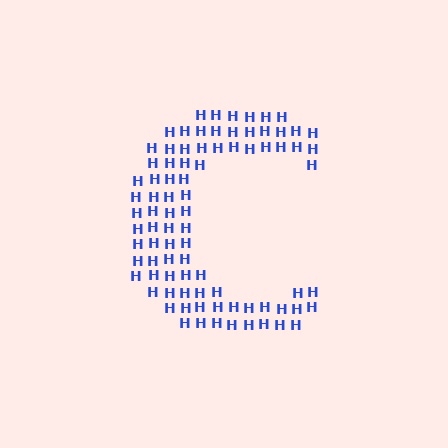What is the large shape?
The large shape is the letter C.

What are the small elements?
The small elements are letter H's.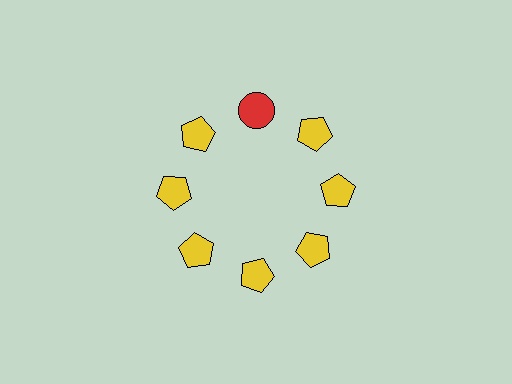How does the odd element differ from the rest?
It differs in both color (red instead of yellow) and shape (circle instead of pentagon).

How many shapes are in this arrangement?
There are 8 shapes arranged in a ring pattern.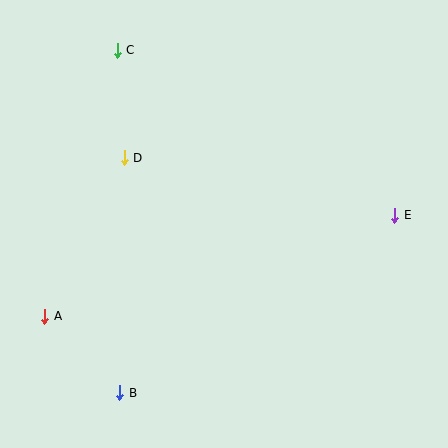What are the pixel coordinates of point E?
Point E is at (395, 215).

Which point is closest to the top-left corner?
Point C is closest to the top-left corner.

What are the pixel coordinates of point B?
Point B is at (120, 393).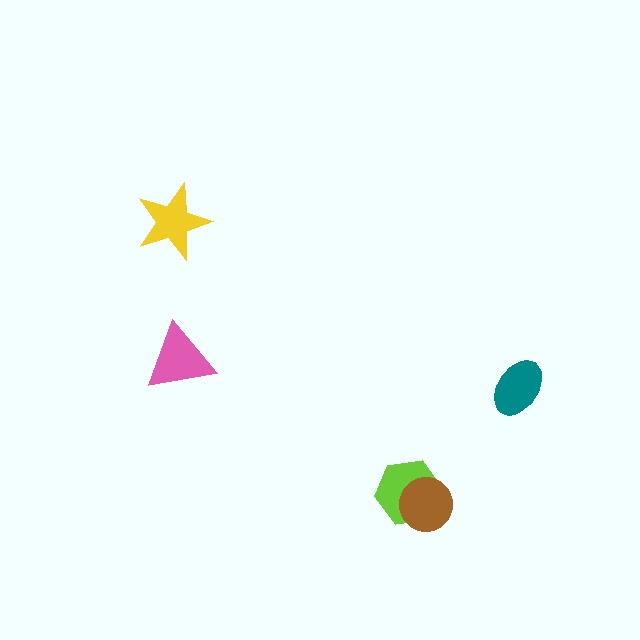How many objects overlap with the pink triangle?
0 objects overlap with the pink triangle.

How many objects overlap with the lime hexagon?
1 object overlaps with the lime hexagon.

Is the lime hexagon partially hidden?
Yes, it is partially covered by another shape.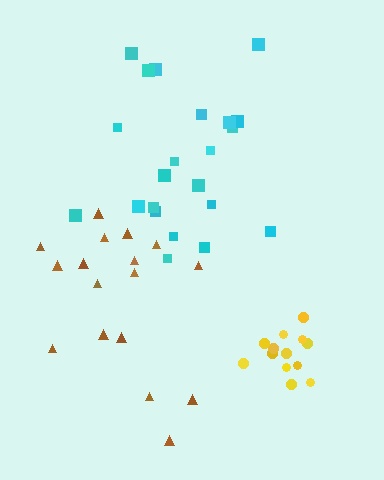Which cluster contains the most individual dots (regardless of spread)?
Cyan (22).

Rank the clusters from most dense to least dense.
yellow, cyan, brown.